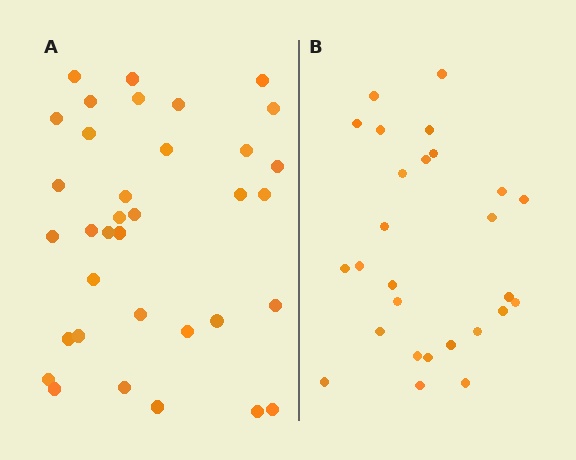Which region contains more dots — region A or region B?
Region A (the left region) has more dots.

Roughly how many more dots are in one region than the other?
Region A has roughly 8 or so more dots than region B.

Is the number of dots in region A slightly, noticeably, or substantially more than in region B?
Region A has noticeably more, but not dramatically so. The ratio is roughly 1.3 to 1.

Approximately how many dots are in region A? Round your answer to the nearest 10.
About 40 dots. (The exact count is 35, which rounds to 40.)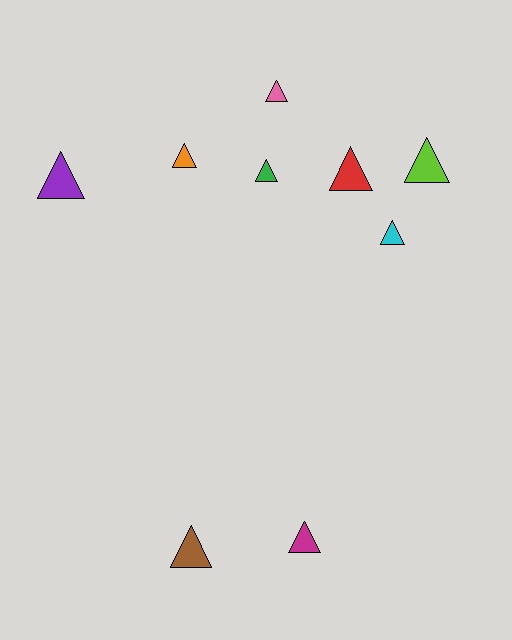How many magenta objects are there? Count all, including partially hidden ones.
There is 1 magenta object.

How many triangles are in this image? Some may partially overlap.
There are 9 triangles.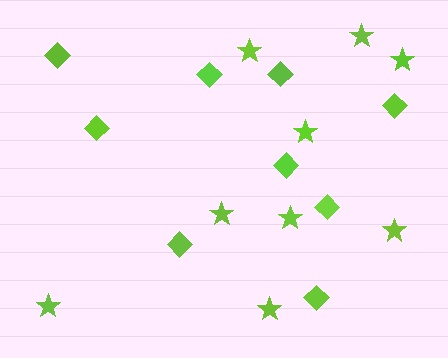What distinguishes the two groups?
There are 2 groups: one group of stars (9) and one group of diamonds (9).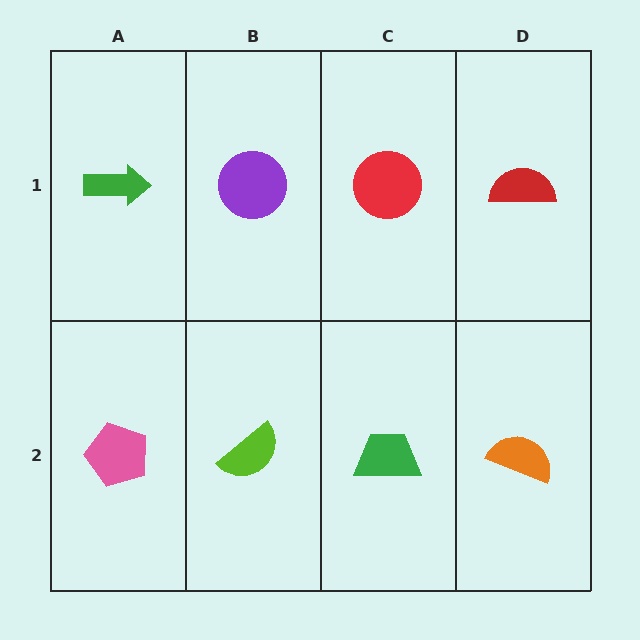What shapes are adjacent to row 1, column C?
A green trapezoid (row 2, column C), a purple circle (row 1, column B), a red semicircle (row 1, column D).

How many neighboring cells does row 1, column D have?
2.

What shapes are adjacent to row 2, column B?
A purple circle (row 1, column B), a pink pentagon (row 2, column A), a green trapezoid (row 2, column C).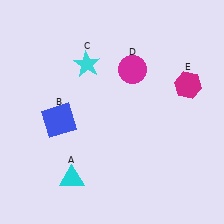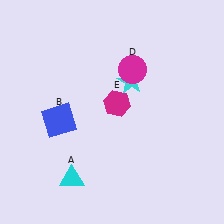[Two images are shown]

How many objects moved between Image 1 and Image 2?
2 objects moved between the two images.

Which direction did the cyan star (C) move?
The cyan star (C) moved right.